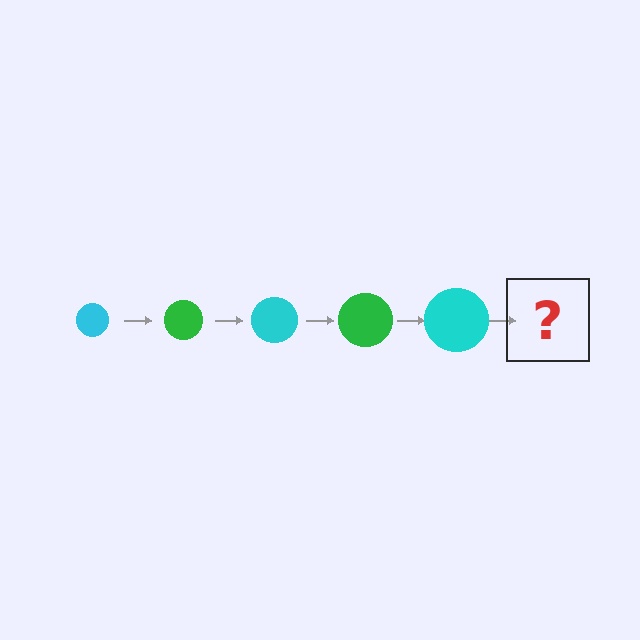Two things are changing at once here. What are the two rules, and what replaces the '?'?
The two rules are that the circle grows larger each step and the color cycles through cyan and green. The '?' should be a green circle, larger than the previous one.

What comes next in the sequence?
The next element should be a green circle, larger than the previous one.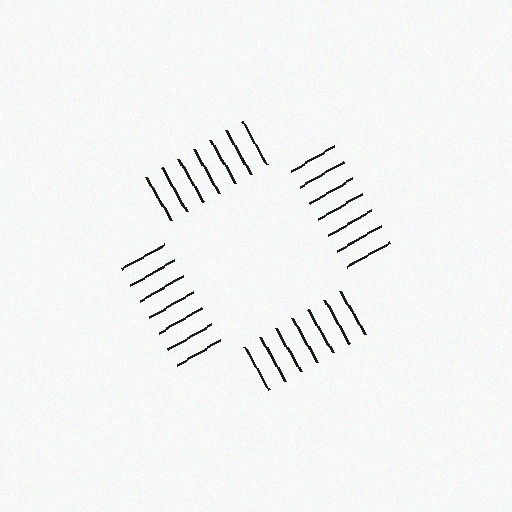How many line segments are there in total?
28 — 7 along each of the 4 edges.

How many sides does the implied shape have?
4 sides — the line-ends trace a square.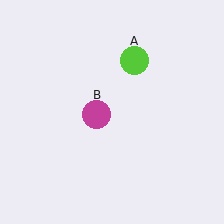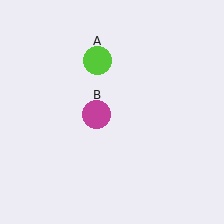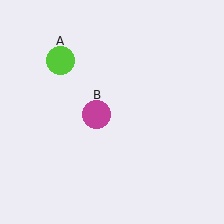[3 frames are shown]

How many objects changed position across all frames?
1 object changed position: lime circle (object A).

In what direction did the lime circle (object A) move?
The lime circle (object A) moved left.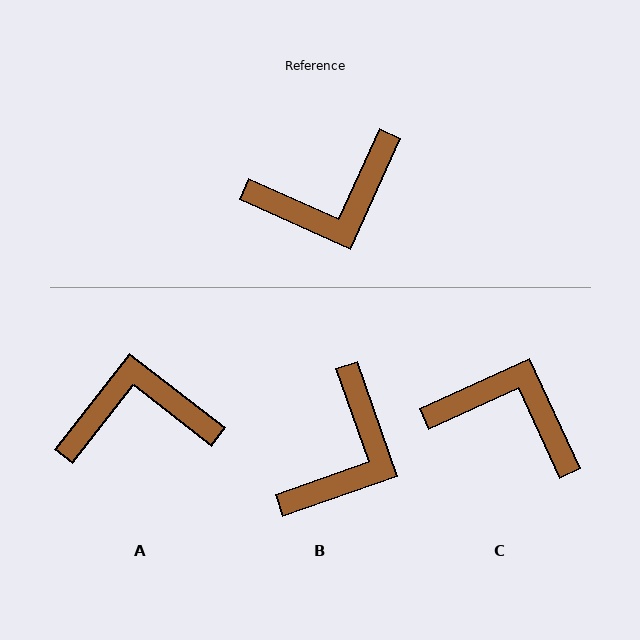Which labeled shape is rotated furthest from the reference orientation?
A, about 167 degrees away.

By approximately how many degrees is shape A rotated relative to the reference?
Approximately 167 degrees counter-clockwise.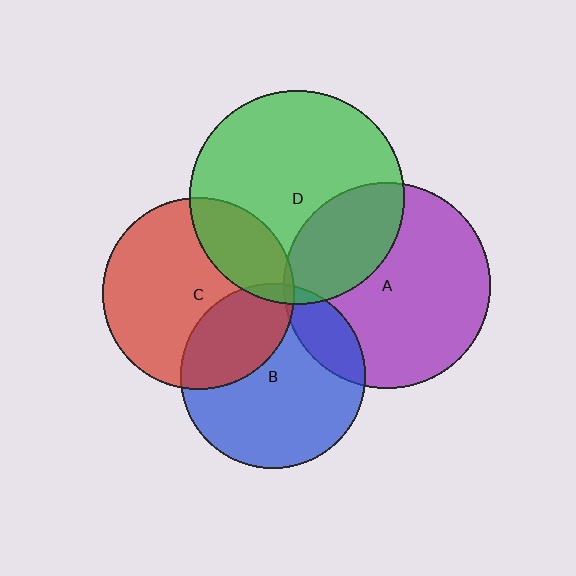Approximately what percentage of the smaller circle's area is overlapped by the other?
Approximately 5%.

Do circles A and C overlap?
Yes.